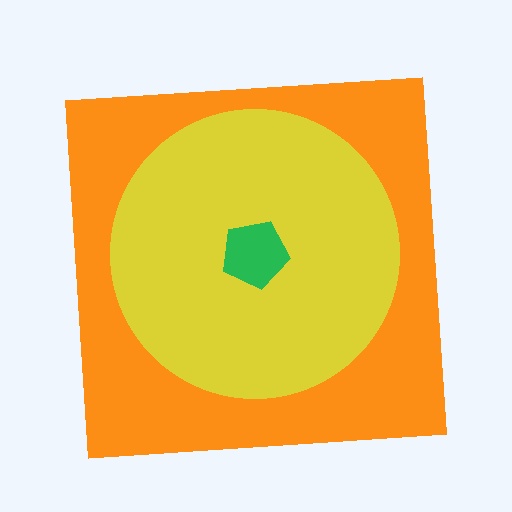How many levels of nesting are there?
3.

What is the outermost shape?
The orange square.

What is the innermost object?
The green pentagon.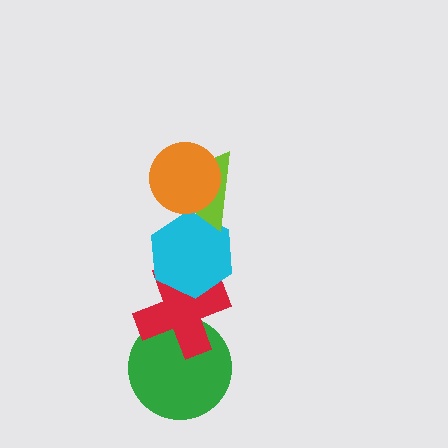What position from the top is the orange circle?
The orange circle is 1st from the top.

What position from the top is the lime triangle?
The lime triangle is 2nd from the top.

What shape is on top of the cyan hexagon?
The lime triangle is on top of the cyan hexagon.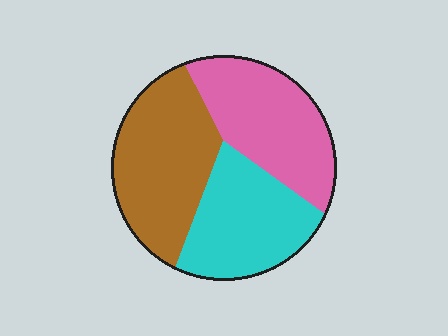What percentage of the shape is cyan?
Cyan takes up about one third (1/3) of the shape.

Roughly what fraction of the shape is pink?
Pink covers 33% of the shape.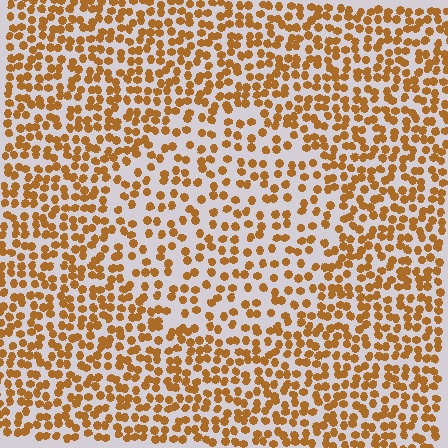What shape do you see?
I see a circle.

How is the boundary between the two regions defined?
The boundary is defined by a change in element density (approximately 1.7x ratio). All elements are the same color, size, and shape.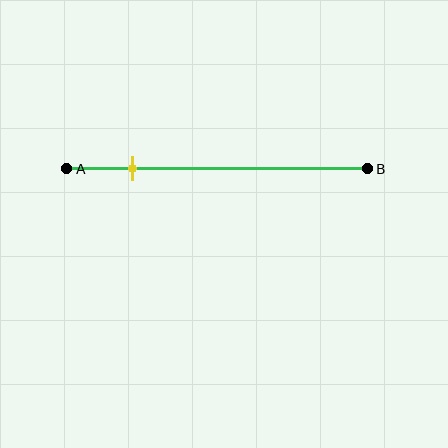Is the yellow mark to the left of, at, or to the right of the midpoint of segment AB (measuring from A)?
The yellow mark is to the left of the midpoint of segment AB.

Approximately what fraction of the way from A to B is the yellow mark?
The yellow mark is approximately 20% of the way from A to B.